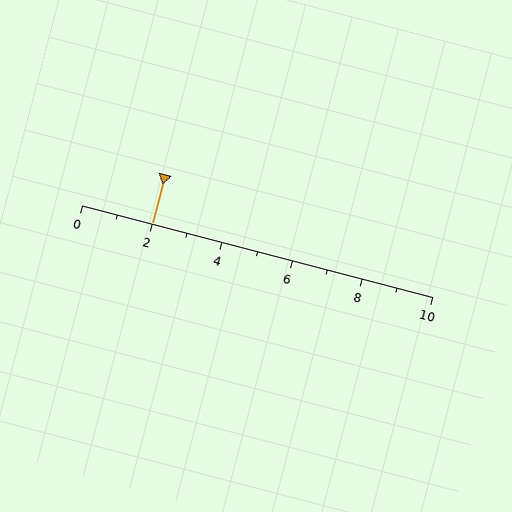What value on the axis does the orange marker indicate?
The marker indicates approximately 2.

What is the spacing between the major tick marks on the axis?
The major ticks are spaced 2 apart.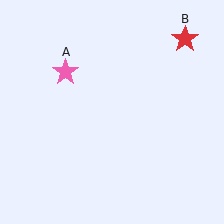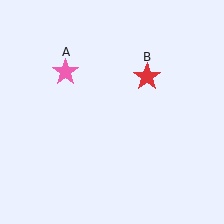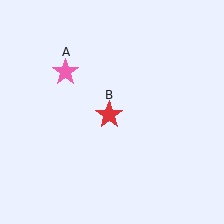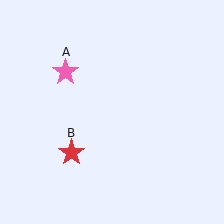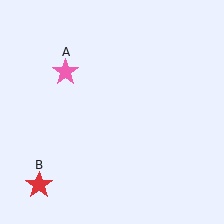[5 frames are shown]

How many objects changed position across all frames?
1 object changed position: red star (object B).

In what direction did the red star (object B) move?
The red star (object B) moved down and to the left.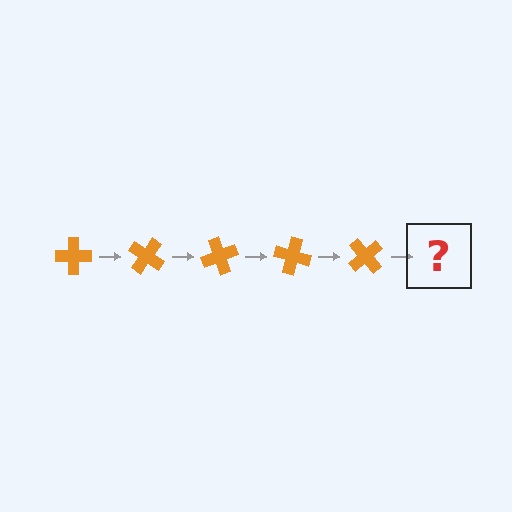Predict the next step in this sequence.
The next step is an orange cross rotated 175 degrees.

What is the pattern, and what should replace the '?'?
The pattern is that the cross rotates 35 degrees each step. The '?' should be an orange cross rotated 175 degrees.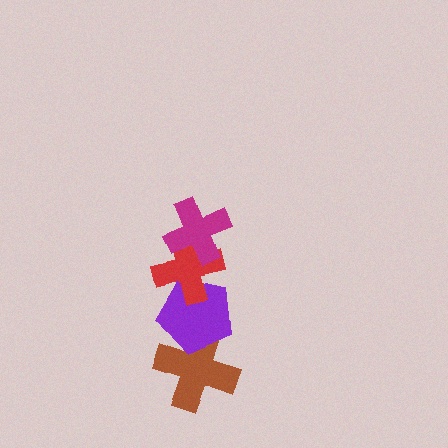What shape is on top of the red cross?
The magenta cross is on top of the red cross.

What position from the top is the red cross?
The red cross is 2nd from the top.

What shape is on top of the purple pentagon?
The red cross is on top of the purple pentagon.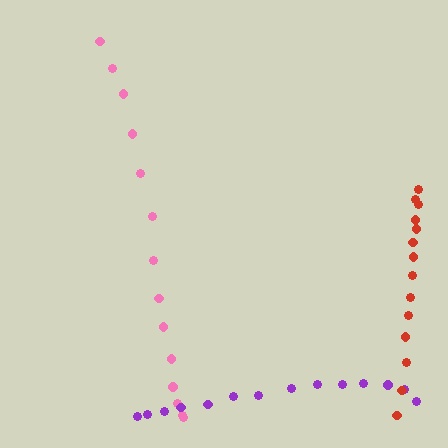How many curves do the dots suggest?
There are 3 distinct paths.